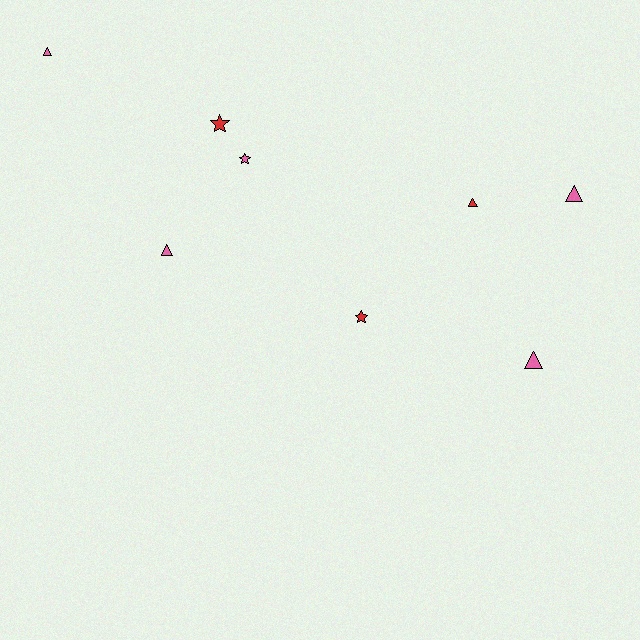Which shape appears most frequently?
Triangle, with 5 objects.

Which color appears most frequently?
Pink, with 5 objects.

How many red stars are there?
There are 2 red stars.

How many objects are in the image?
There are 8 objects.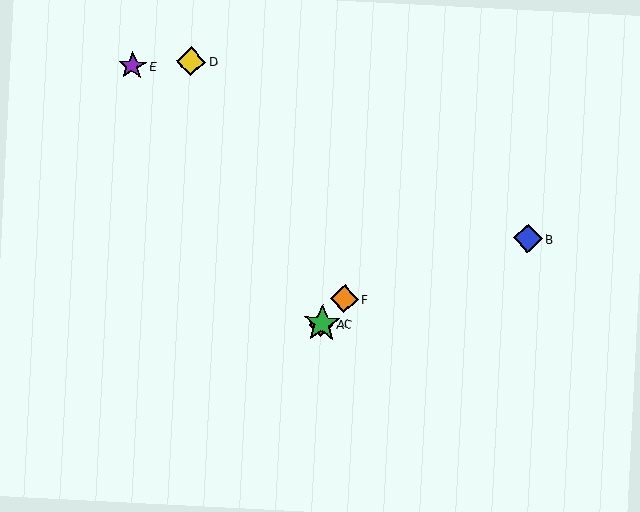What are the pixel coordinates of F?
Object F is at (344, 299).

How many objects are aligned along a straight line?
3 objects (A, C, F) are aligned along a straight line.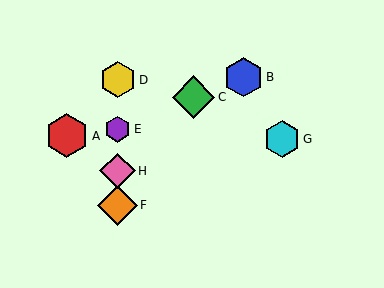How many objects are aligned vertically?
4 objects (D, E, F, H) are aligned vertically.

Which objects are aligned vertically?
Objects D, E, F, H are aligned vertically.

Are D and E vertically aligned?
Yes, both are at x≈118.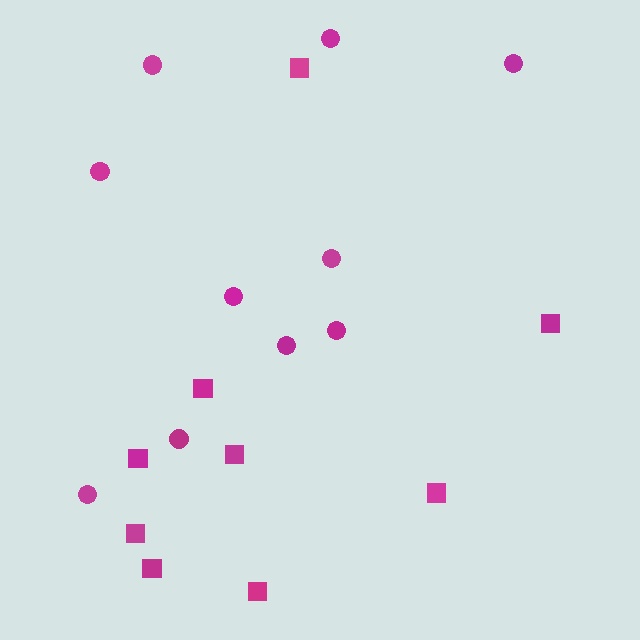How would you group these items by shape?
There are 2 groups: one group of squares (9) and one group of circles (10).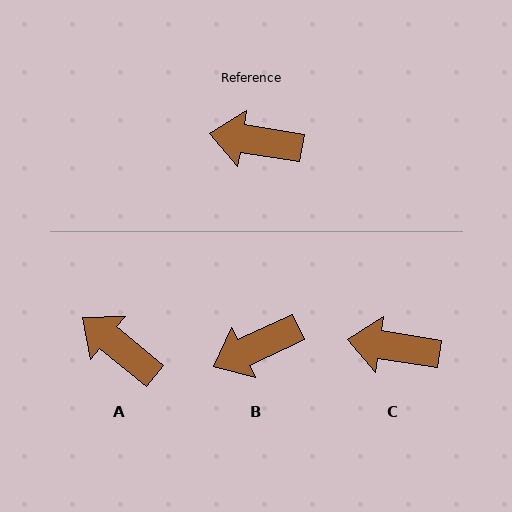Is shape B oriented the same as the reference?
No, it is off by about 34 degrees.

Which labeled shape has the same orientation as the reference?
C.